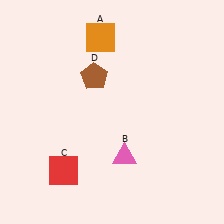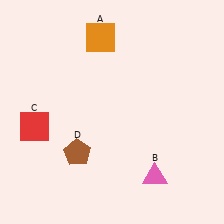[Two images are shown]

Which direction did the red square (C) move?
The red square (C) moved up.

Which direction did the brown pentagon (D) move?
The brown pentagon (D) moved down.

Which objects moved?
The objects that moved are: the pink triangle (B), the red square (C), the brown pentagon (D).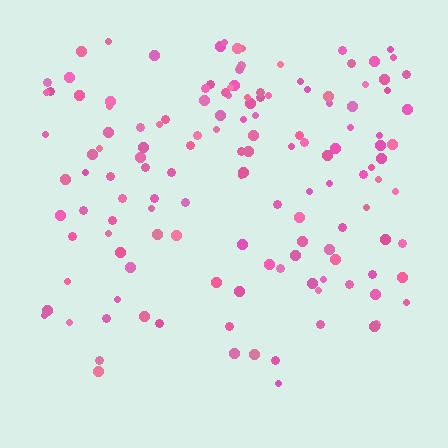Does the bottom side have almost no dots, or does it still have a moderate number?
Still a moderate number, just noticeably fewer than the top.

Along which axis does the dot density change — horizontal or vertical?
Vertical.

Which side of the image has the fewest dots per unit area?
The bottom.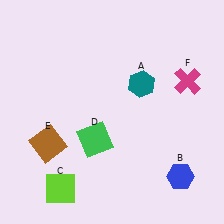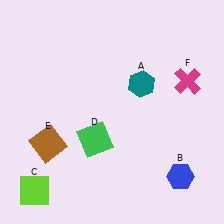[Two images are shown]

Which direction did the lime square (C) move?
The lime square (C) moved left.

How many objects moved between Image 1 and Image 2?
1 object moved between the two images.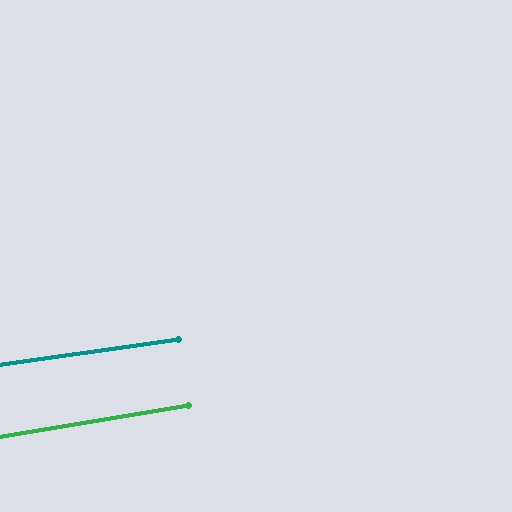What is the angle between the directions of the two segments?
Approximately 1 degree.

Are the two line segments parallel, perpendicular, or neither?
Parallel — their directions differ by only 1.3°.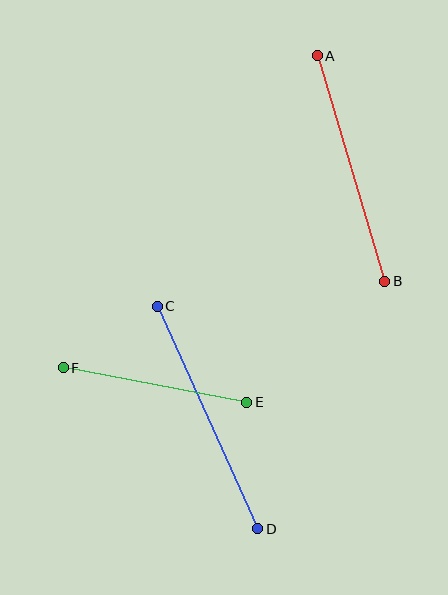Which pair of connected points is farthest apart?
Points C and D are farthest apart.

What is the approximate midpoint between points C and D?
The midpoint is at approximately (207, 417) pixels.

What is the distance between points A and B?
The distance is approximately 235 pixels.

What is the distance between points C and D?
The distance is approximately 244 pixels.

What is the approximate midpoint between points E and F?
The midpoint is at approximately (155, 385) pixels.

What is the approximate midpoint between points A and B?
The midpoint is at approximately (351, 168) pixels.